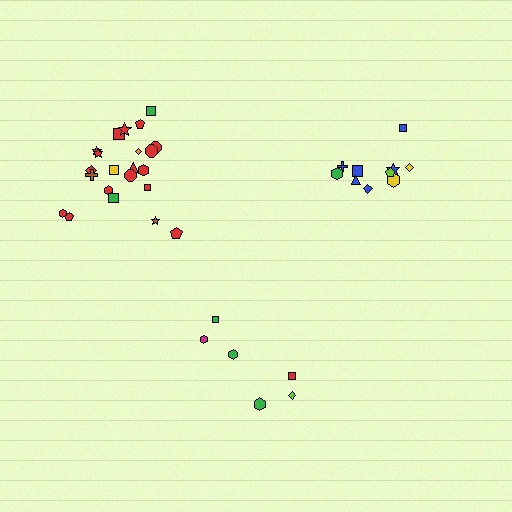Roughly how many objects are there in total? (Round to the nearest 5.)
Roughly 40 objects in total.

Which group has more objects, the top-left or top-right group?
The top-left group.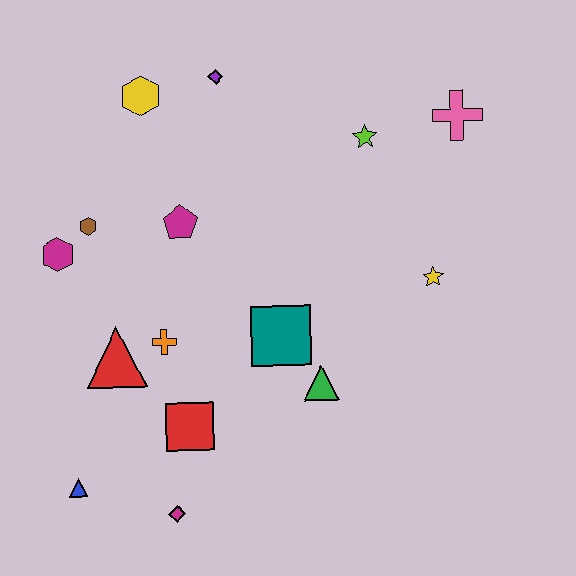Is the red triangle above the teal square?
No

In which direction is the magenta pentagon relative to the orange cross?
The magenta pentagon is above the orange cross.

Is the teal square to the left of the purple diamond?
No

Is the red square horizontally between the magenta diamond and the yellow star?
Yes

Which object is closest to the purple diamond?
The yellow hexagon is closest to the purple diamond.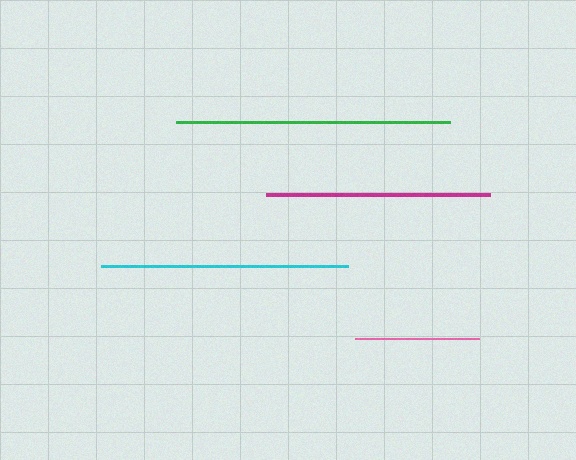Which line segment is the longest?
The green line is the longest at approximately 274 pixels.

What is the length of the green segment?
The green segment is approximately 274 pixels long.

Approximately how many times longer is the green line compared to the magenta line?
The green line is approximately 1.2 times the length of the magenta line.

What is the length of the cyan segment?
The cyan segment is approximately 247 pixels long.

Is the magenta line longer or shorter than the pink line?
The magenta line is longer than the pink line.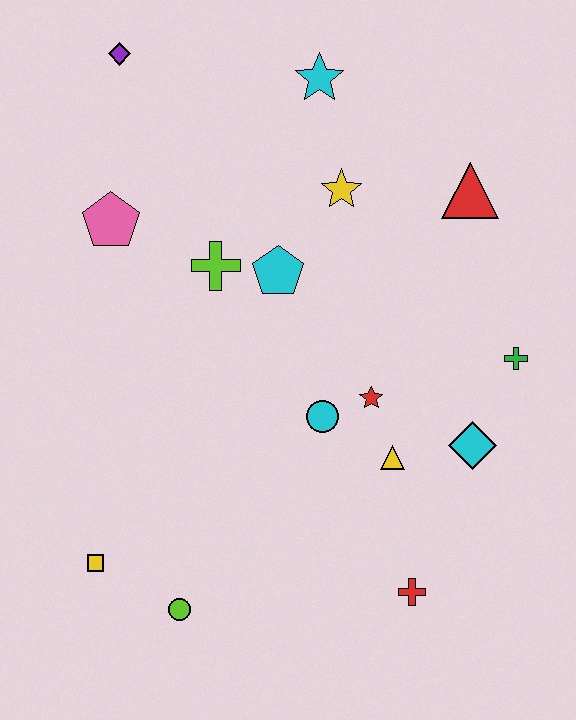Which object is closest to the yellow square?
The lime circle is closest to the yellow square.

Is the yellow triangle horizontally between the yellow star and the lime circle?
No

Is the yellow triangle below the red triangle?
Yes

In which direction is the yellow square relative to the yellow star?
The yellow square is below the yellow star.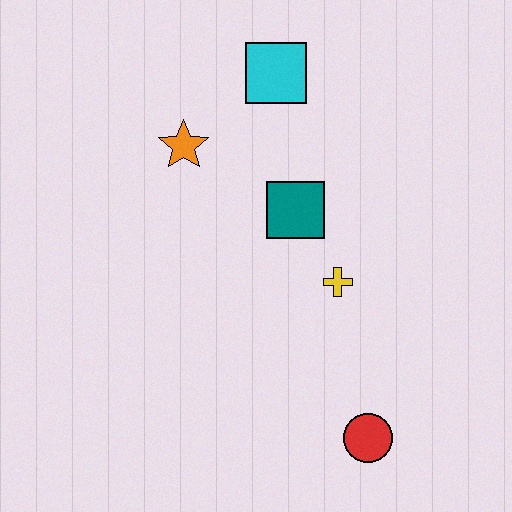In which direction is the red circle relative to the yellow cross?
The red circle is below the yellow cross.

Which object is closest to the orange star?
The cyan square is closest to the orange star.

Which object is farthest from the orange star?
The red circle is farthest from the orange star.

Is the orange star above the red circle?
Yes